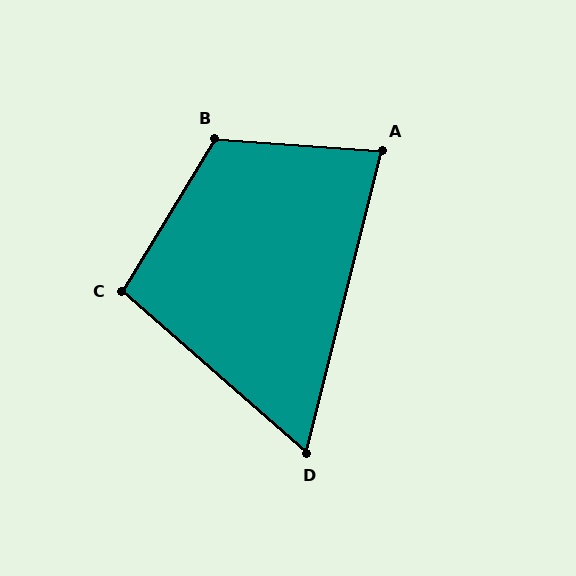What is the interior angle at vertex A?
Approximately 80 degrees (acute).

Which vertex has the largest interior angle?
B, at approximately 117 degrees.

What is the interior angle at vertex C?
Approximately 100 degrees (obtuse).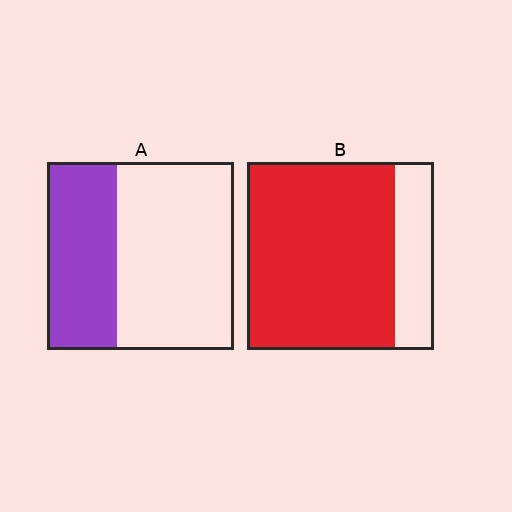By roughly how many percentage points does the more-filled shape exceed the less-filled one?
By roughly 40 percentage points (B over A).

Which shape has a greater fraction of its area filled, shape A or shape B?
Shape B.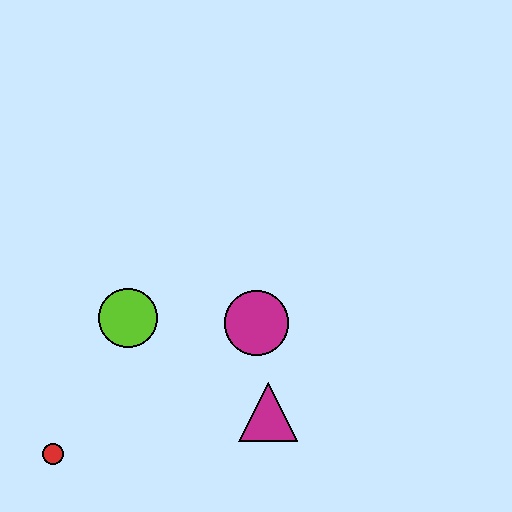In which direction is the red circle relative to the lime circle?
The red circle is below the lime circle.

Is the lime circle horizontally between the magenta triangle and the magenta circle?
No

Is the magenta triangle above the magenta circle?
No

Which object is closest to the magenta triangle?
The magenta circle is closest to the magenta triangle.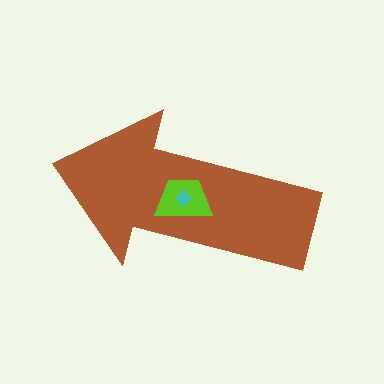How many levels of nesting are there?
3.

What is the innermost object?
The cyan cross.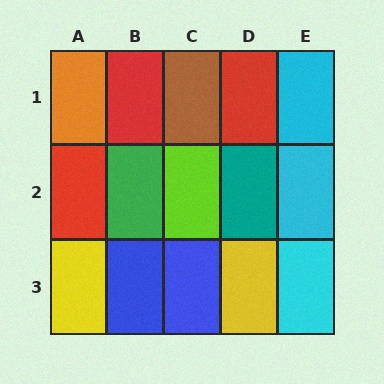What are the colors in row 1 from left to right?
Orange, red, brown, red, cyan.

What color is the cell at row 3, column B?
Blue.